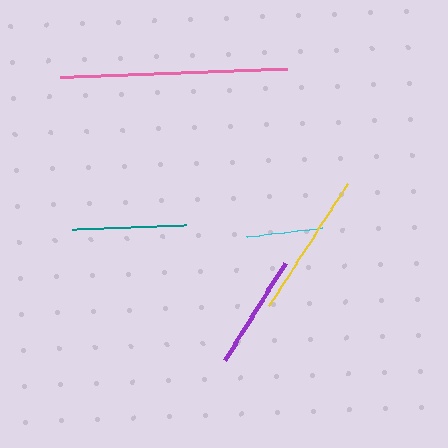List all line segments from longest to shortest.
From longest to shortest: pink, yellow, purple, teal, cyan.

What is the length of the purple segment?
The purple segment is approximately 115 pixels long.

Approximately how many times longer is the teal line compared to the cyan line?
The teal line is approximately 1.5 times the length of the cyan line.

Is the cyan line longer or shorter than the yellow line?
The yellow line is longer than the cyan line.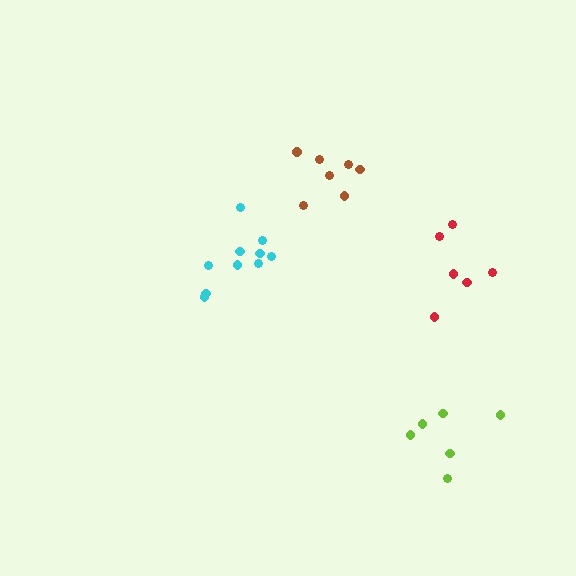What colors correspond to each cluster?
The clusters are colored: brown, cyan, red, lime.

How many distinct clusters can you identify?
There are 4 distinct clusters.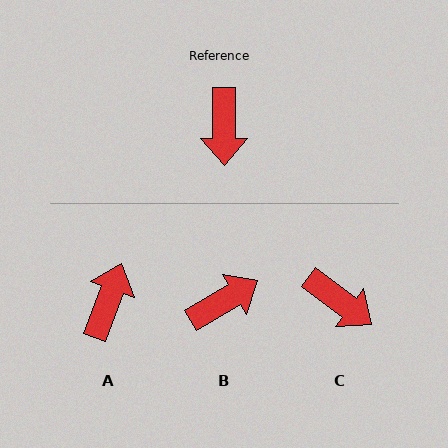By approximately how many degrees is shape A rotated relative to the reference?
Approximately 159 degrees counter-clockwise.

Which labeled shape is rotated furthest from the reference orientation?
A, about 159 degrees away.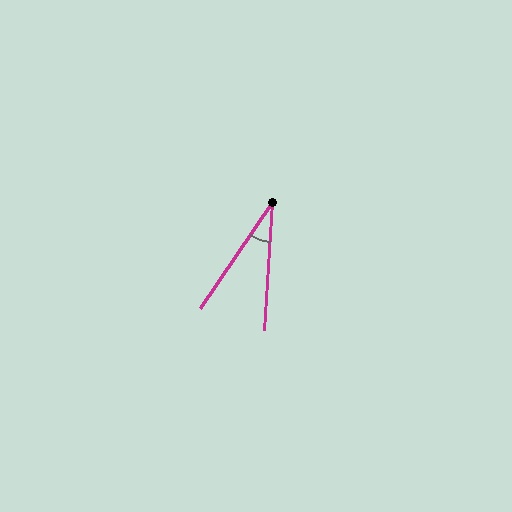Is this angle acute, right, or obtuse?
It is acute.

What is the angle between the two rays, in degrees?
Approximately 31 degrees.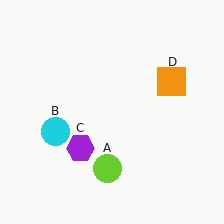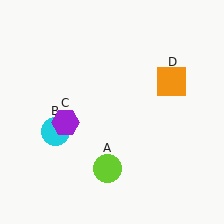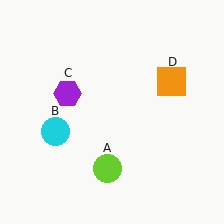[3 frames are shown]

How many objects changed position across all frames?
1 object changed position: purple hexagon (object C).